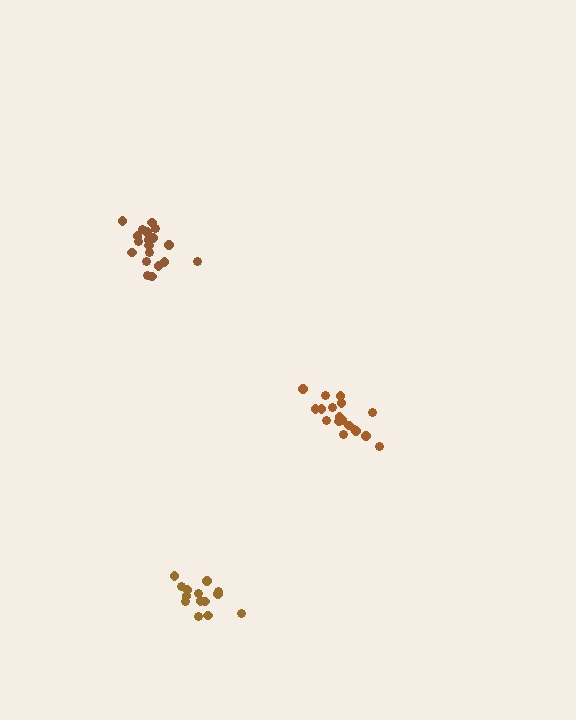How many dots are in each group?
Group 1: 20 dots, Group 2: 14 dots, Group 3: 18 dots (52 total).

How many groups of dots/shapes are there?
There are 3 groups.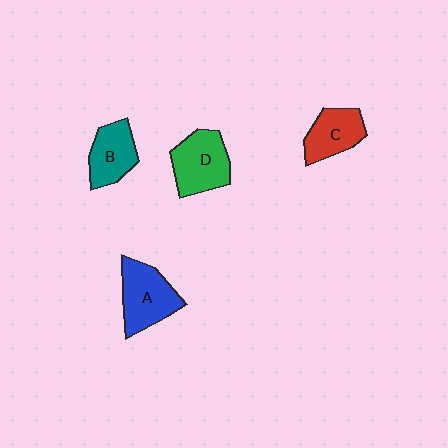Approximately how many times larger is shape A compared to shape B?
Approximately 1.3 times.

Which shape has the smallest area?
Shape B (teal).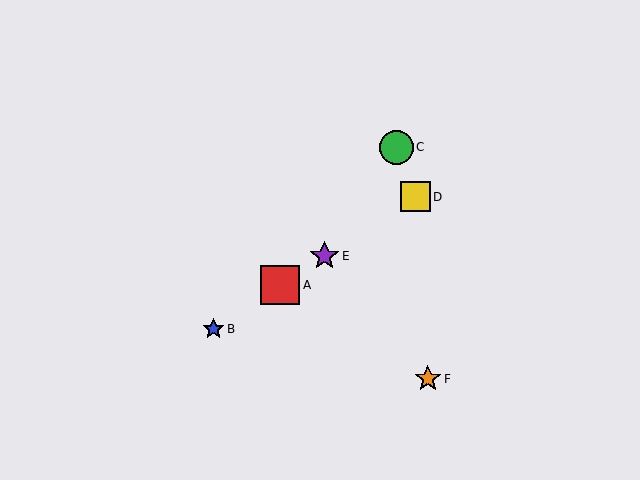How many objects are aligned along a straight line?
4 objects (A, B, D, E) are aligned along a straight line.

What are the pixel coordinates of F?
Object F is at (428, 379).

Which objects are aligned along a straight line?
Objects A, B, D, E are aligned along a straight line.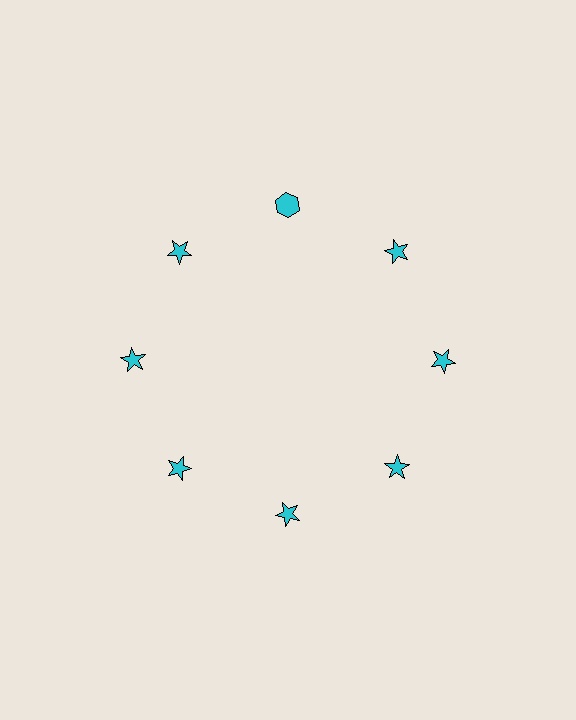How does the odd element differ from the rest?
It has a different shape: hexagon instead of star.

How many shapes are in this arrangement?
There are 8 shapes arranged in a ring pattern.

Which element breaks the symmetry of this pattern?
The cyan hexagon at roughly the 12 o'clock position breaks the symmetry. All other shapes are cyan stars.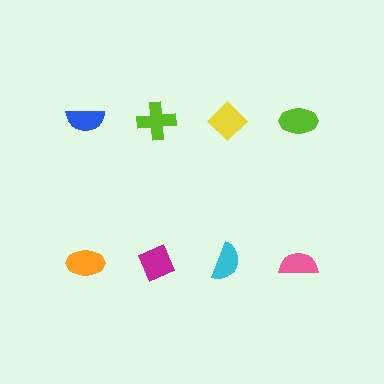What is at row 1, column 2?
A lime cross.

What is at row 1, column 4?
A lime ellipse.